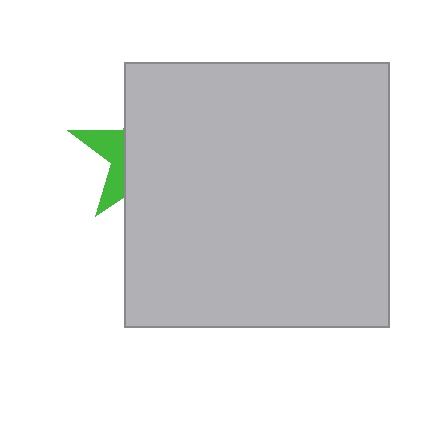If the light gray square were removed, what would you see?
You would see the complete green star.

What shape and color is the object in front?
The object in front is a light gray square.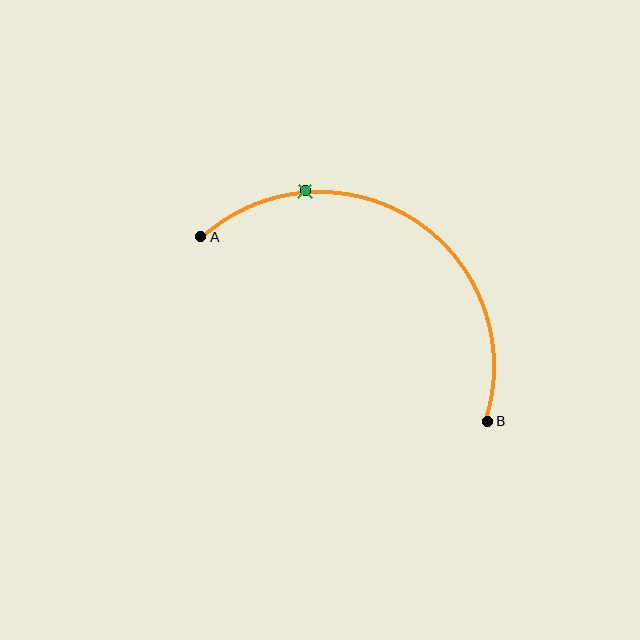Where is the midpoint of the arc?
The arc midpoint is the point on the curve farthest from the straight line joining A and B. It sits above that line.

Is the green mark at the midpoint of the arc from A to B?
No. The green mark lies on the arc but is closer to endpoint A. The arc midpoint would be at the point on the curve equidistant along the arc from both A and B.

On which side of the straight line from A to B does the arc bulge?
The arc bulges above the straight line connecting A and B.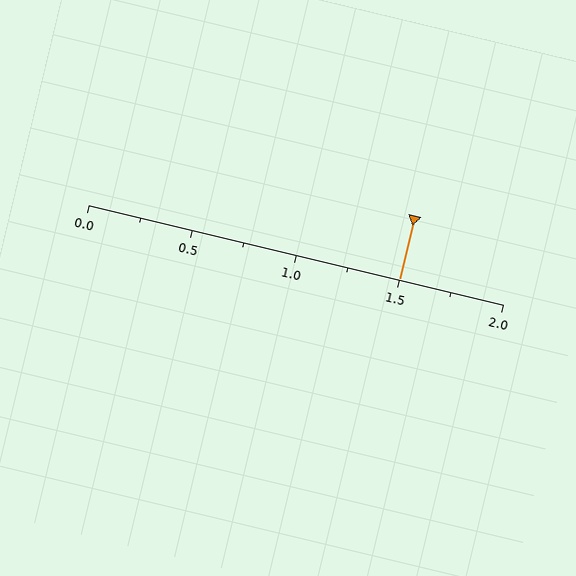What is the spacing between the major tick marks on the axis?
The major ticks are spaced 0.5 apart.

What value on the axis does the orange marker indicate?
The marker indicates approximately 1.5.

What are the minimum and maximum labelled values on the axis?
The axis runs from 0.0 to 2.0.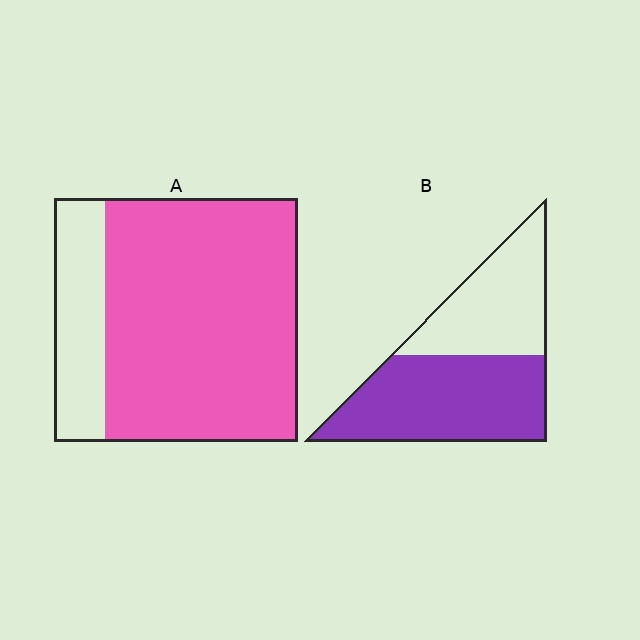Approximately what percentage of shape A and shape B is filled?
A is approximately 80% and B is approximately 60%.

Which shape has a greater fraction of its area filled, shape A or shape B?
Shape A.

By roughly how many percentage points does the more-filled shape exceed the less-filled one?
By roughly 20 percentage points (A over B).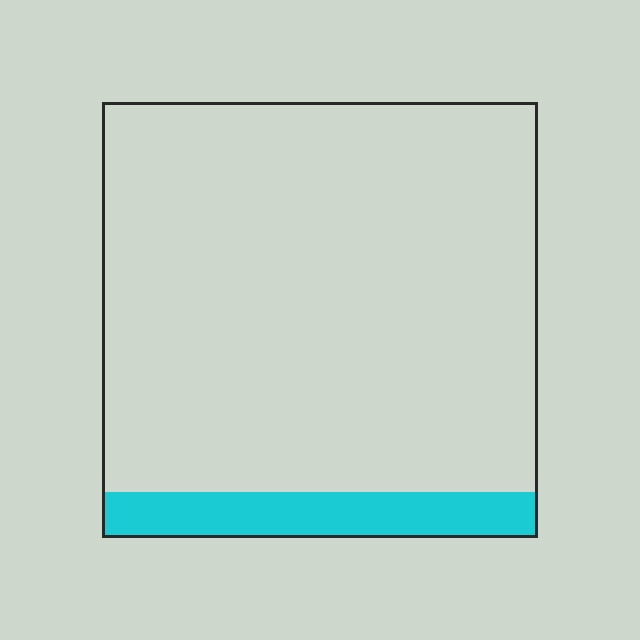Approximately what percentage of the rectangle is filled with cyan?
Approximately 10%.